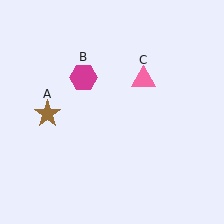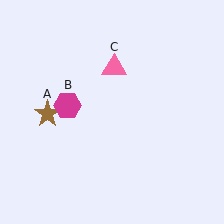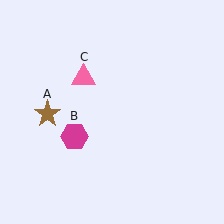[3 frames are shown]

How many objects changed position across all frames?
2 objects changed position: magenta hexagon (object B), pink triangle (object C).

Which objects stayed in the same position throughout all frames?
Brown star (object A) remained stationary.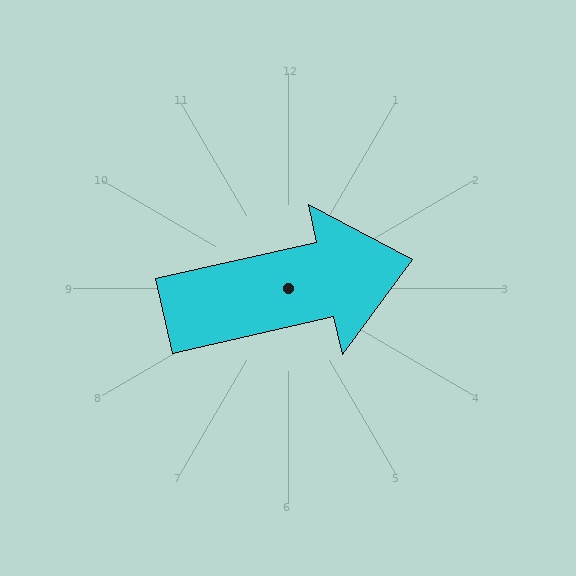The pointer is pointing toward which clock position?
Roughly 3 o'clock.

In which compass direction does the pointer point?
East.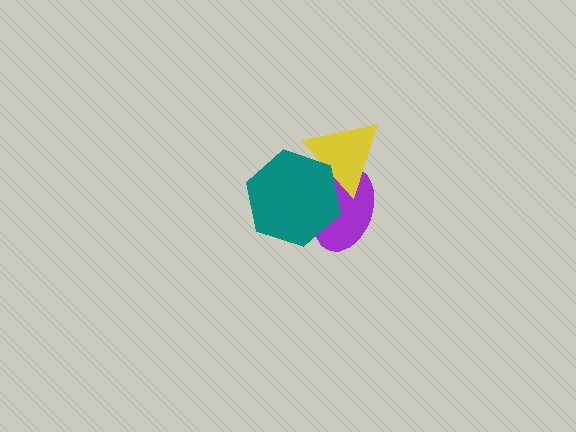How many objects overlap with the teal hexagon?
2 objects overlap with the teal hexagon.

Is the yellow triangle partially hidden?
Yes, it is partially covered by another shape.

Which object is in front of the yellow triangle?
The teal hexagon is in front of the yellow triangle.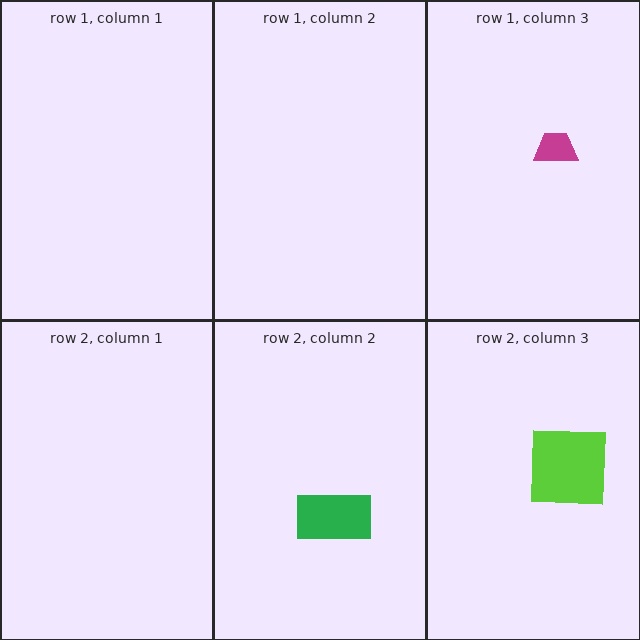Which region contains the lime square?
The row 2, column 3 region.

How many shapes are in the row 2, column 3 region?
1.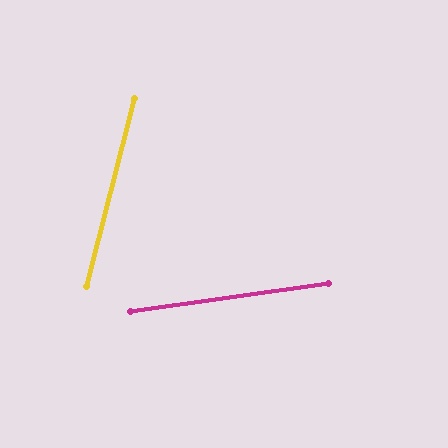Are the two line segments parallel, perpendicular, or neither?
Neither parallel nor perpendicular — they differ by about 68°.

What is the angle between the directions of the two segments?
Approximately 68 degrees.